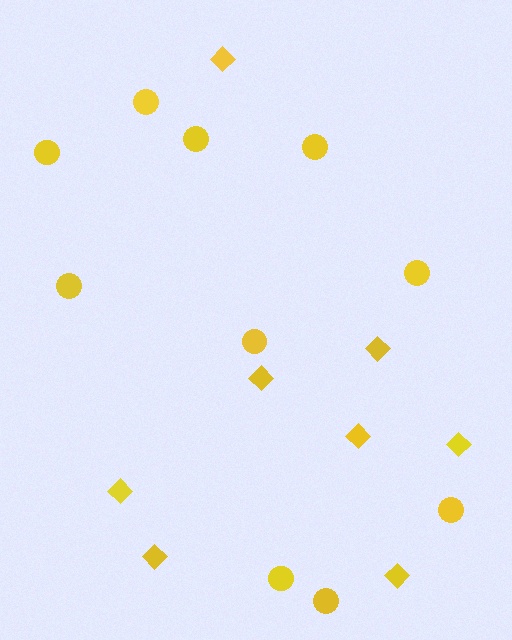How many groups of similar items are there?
There are 2 groups: one group of circles (10) and one group of diamonds (8).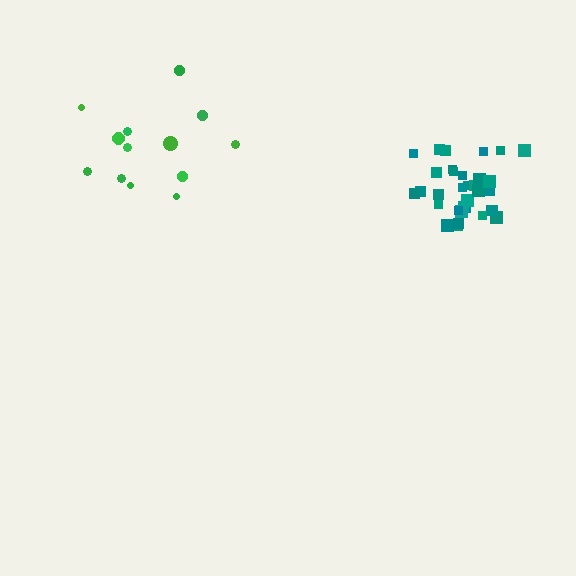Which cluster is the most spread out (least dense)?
Green.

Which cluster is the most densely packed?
Teal.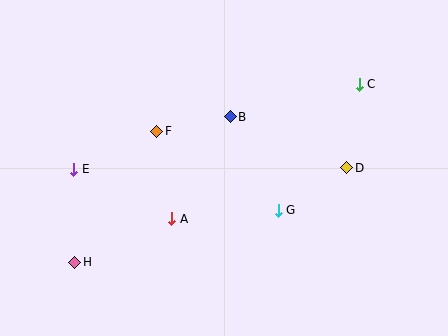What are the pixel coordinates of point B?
Point B is at (230, 117).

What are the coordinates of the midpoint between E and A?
The midpoint between E and A is at (123, 194).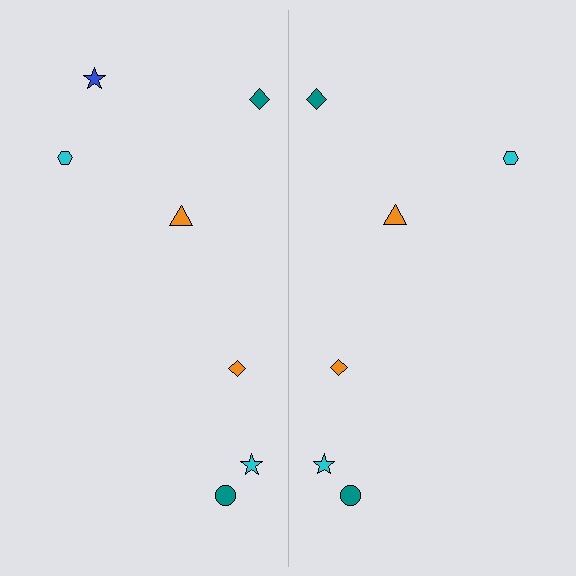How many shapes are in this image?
There are 13 shapes in this image.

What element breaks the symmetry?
A blue star is missing from the right side.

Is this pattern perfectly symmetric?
No, the pattern is not perfectly symmetric. A blue star is missing from the right side.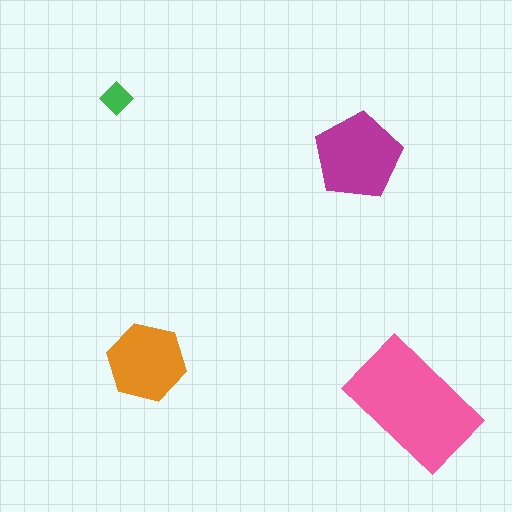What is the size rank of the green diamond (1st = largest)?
4th.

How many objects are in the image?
There are 4 objects in the image.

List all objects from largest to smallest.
The pink rectangle, the magenta pentagon, the orange hexagon, the green diamond.